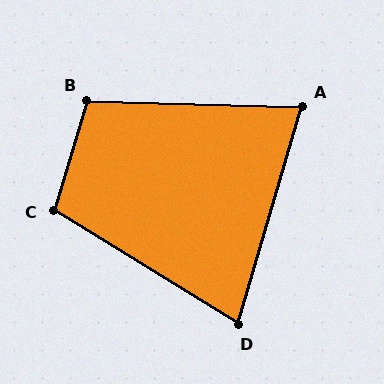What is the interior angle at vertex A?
Approximately 75 degrees (acute).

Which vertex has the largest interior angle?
B, at approximately 105 degrees.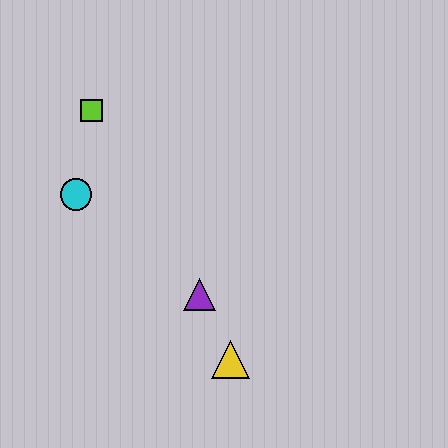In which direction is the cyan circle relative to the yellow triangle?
The cyan circle is above the yellow triangle.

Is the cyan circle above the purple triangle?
Yes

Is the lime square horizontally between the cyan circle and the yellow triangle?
Yes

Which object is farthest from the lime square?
The yellow triangle is farthest from the lime square.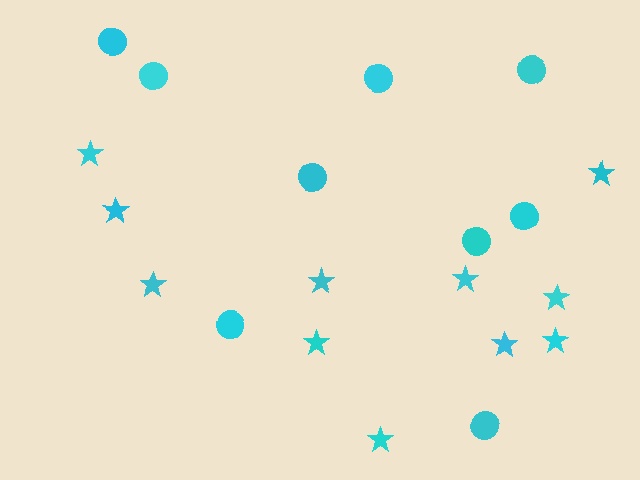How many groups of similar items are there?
There are 2 groups: one group of stars (11) and one group of circles (9).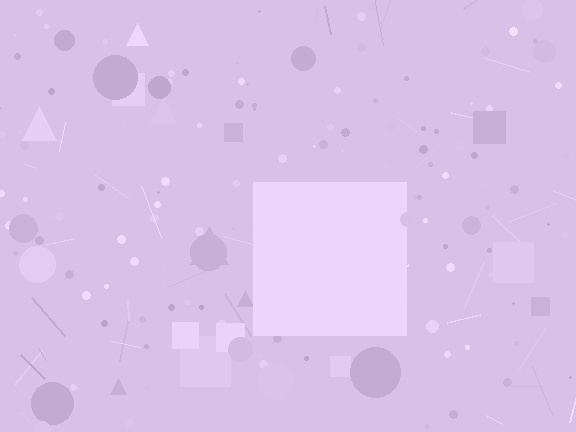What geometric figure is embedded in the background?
A square is embedded in the background.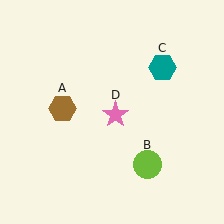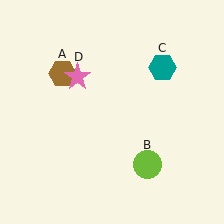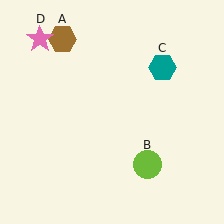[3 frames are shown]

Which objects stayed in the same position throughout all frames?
Lime circle (object B) and teal hexagon (object C) remained stationary.